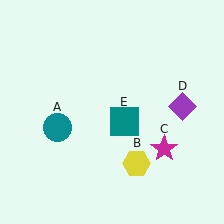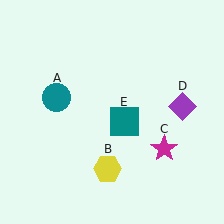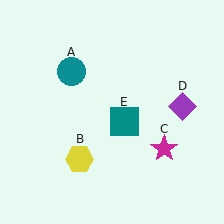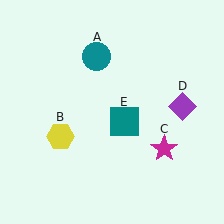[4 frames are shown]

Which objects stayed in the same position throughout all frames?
Magenta star (object C) and purple diamond (object D) and teal square (object E) remained stationary.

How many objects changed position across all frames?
2 objects changed position: teal circle (object A), yellow hexagon (object B).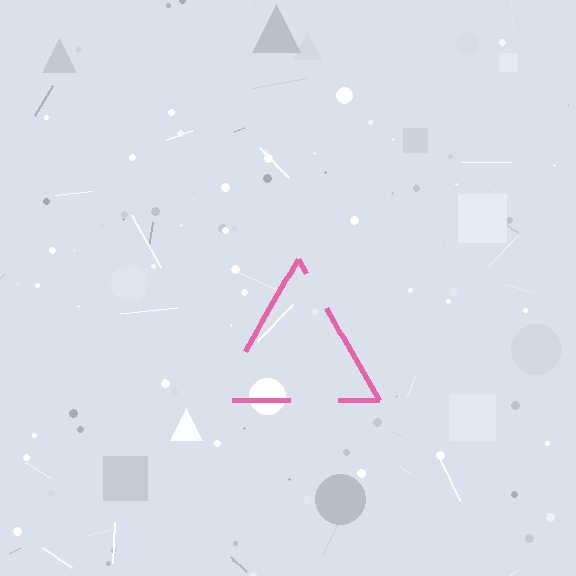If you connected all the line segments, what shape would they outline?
They would outline a triangle.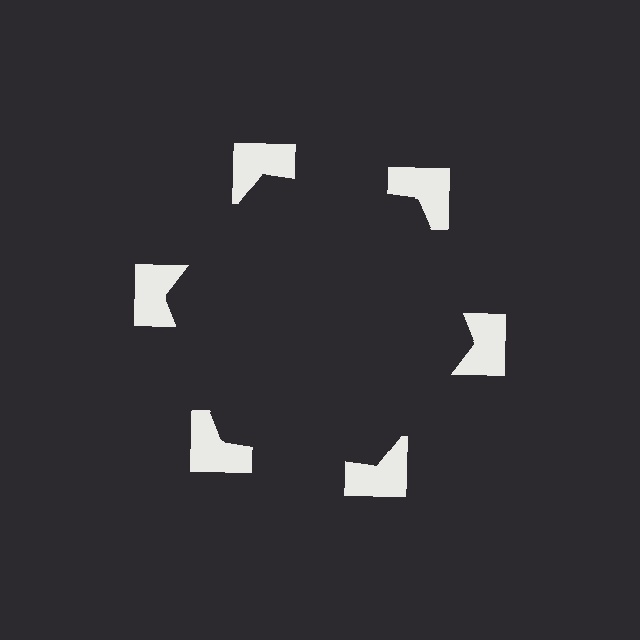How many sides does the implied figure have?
6 sides.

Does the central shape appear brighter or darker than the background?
It typically appears slightly darker than the background, even though no actual brightness change is drawn.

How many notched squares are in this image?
There are 6 — one at each vertex of the illusory hexagon.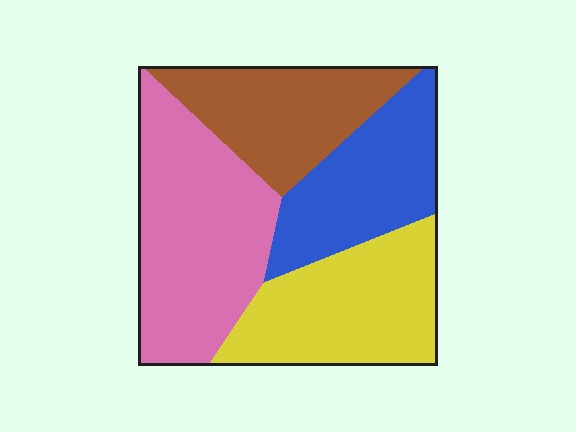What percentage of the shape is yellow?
Yellow takes up about one quarter (1/4) of the shape.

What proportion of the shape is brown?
Brown takes up about one fifth (1/5) of the shape.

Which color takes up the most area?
Pink, at roughly 35%.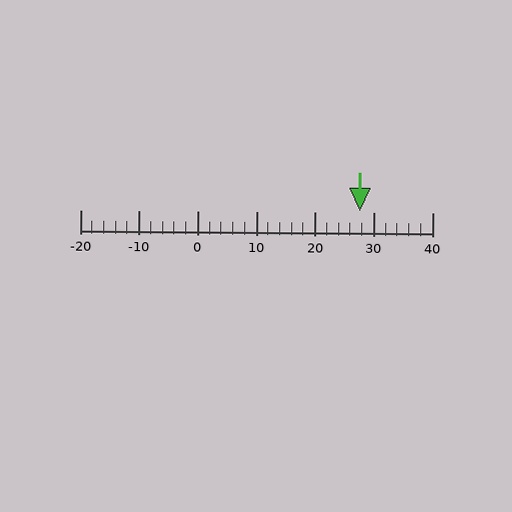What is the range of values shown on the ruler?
The ruler shows values from -20 to 40.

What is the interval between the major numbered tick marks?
The major tick marks are spaced 10 units apart.